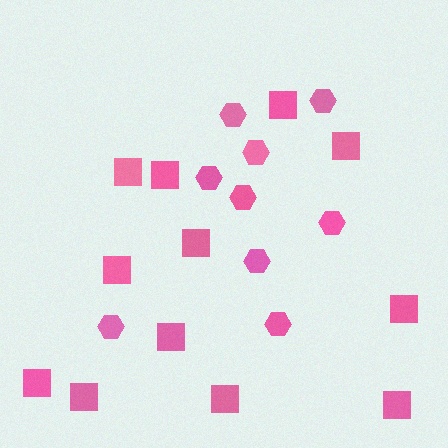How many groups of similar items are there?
There are 2 groups: one group of hexagons (9) and one group of squares (12).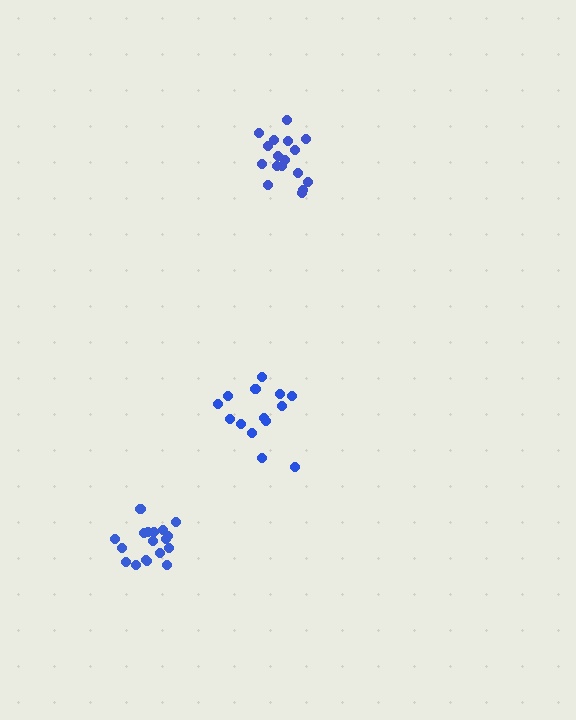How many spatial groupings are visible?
There are 3 spatial groupings.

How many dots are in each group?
Group 1: 15 dots, Group 2: 17 dots, Group 3: 18 dots (50 total).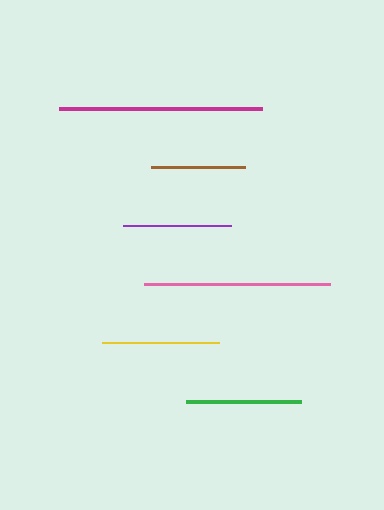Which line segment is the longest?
The magenta line is the longest at approximately 203 pixels.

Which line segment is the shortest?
The brown line is the shortest at approximately 93 pixels.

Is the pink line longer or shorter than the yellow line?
The pink line is longer than the yellow line.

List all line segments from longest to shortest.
From longest to shortest: magenta, pink, yellow, green, purple, brown.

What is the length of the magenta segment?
The magenta segment is approximately 203 pixels long.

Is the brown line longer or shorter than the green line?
The green line is longer than the brown line.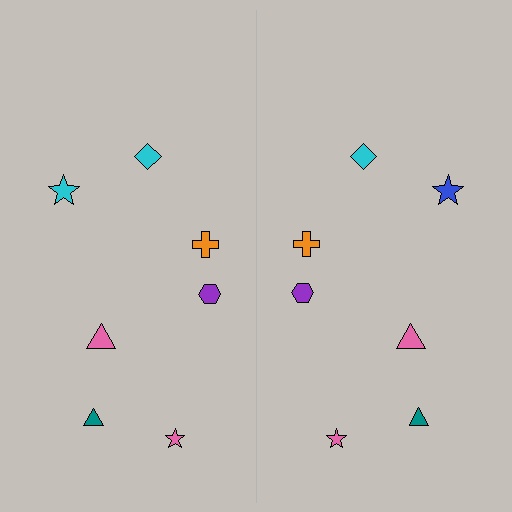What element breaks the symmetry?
The blue star on the right side breaks the symmetry — its mirror counterpart is cyan.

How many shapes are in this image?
There are 14 shapes in this image.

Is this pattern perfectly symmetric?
No, the pattern is not perfectly symmetric. The blue star on the right side breaks the symmetry — its mirror counterpart is cyan.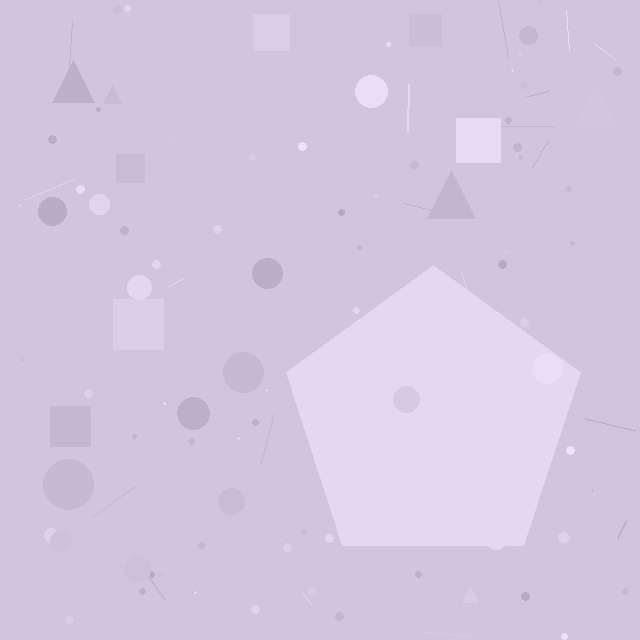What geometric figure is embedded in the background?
A pentagon is embedded in the background.